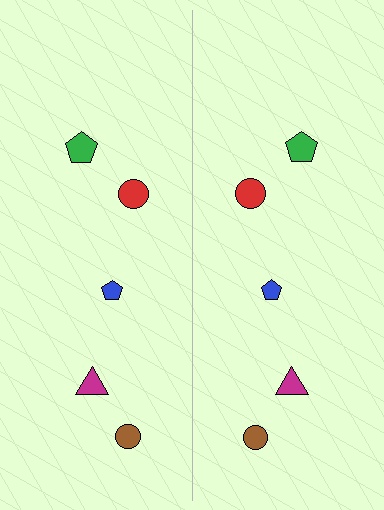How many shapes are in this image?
There are 10 shapes in this image.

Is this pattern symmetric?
Yes, this pattern has bilateral (reflection) symmetry.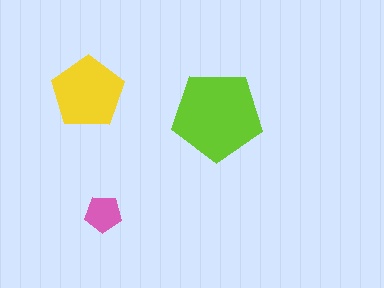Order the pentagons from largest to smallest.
the lime one, the yellow one, the pink one.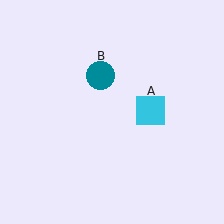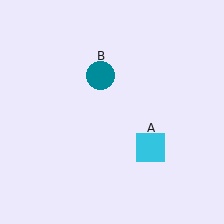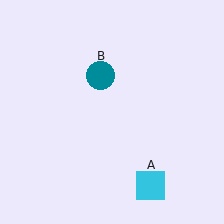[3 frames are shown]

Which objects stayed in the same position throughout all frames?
Teal circle (object B) remained stationary.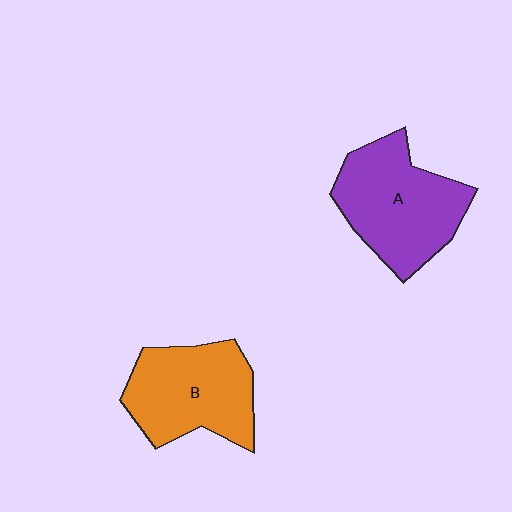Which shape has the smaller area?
Shape B (orange).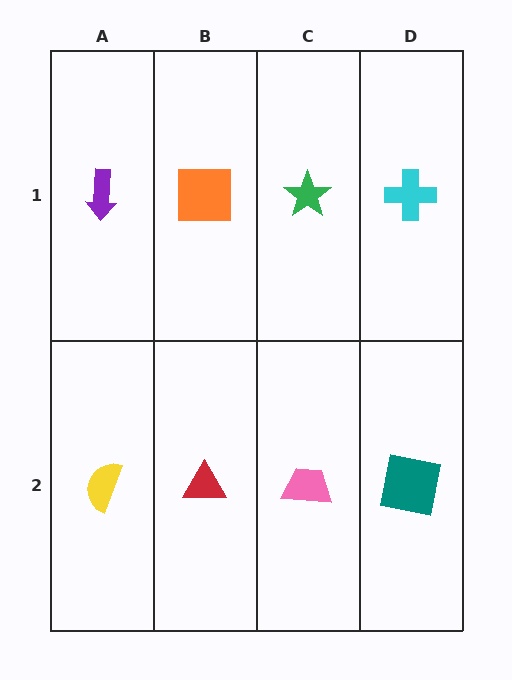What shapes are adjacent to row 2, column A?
A purple arrow (row 1, column A), a red triangle (row 2, column B).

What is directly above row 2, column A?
A purple arrow.